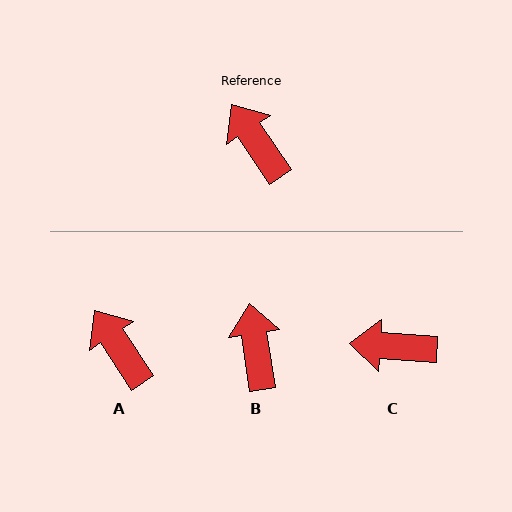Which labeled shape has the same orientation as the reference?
A.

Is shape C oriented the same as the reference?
No, it is off by about 53 degrees.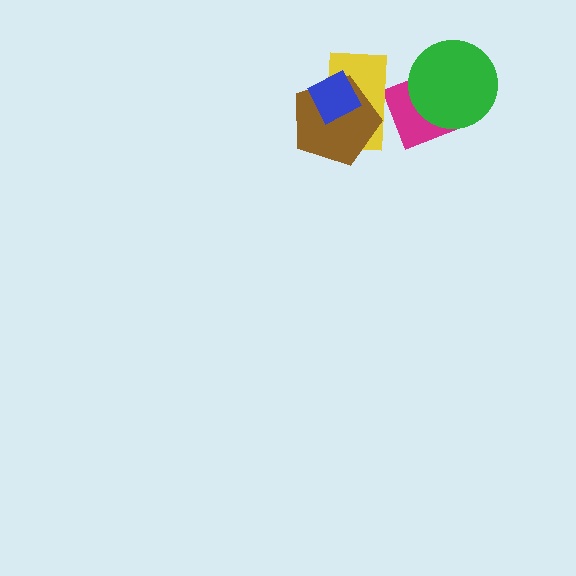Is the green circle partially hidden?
No, no other shape covers it.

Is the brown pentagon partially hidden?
Yes, it is partially covered by another shape.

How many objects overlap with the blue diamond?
2 objects overlap with the blue diamond.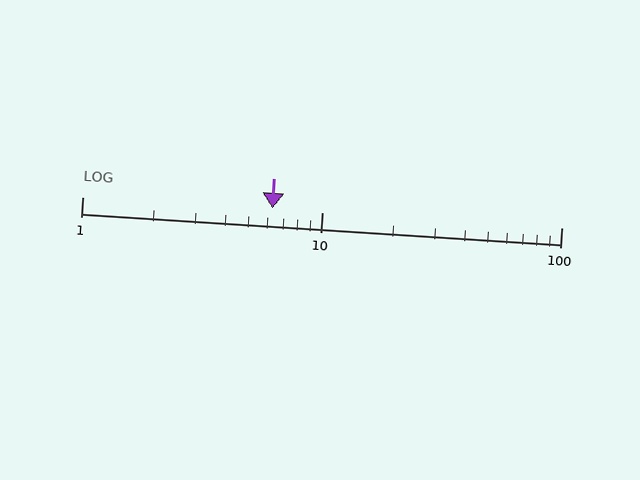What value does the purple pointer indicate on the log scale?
The pointer indicates approximately 6.2.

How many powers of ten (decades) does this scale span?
The scale spans 2 decades, from 1 to 100.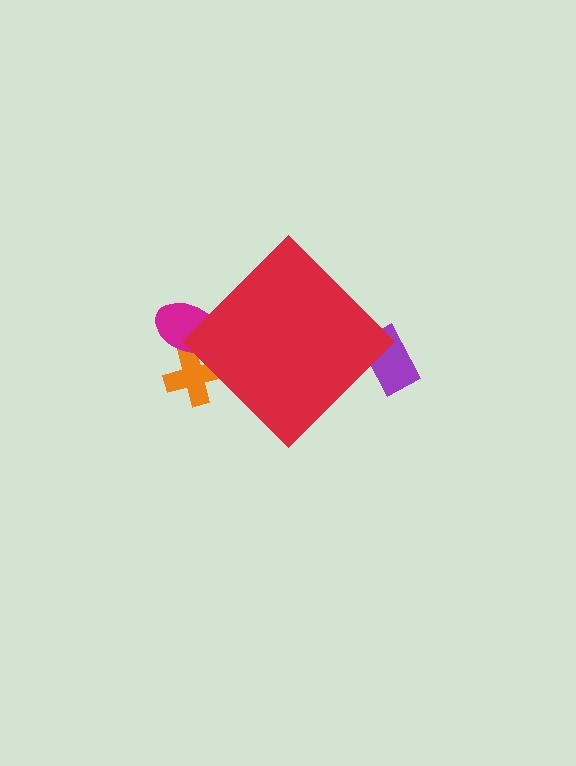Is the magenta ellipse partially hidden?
Yes, the magenta ellipse is partially hidden behind the red diamond.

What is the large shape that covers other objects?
A red diamond.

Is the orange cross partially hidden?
Yes, the orange cross is partially hidden behind the red diamond.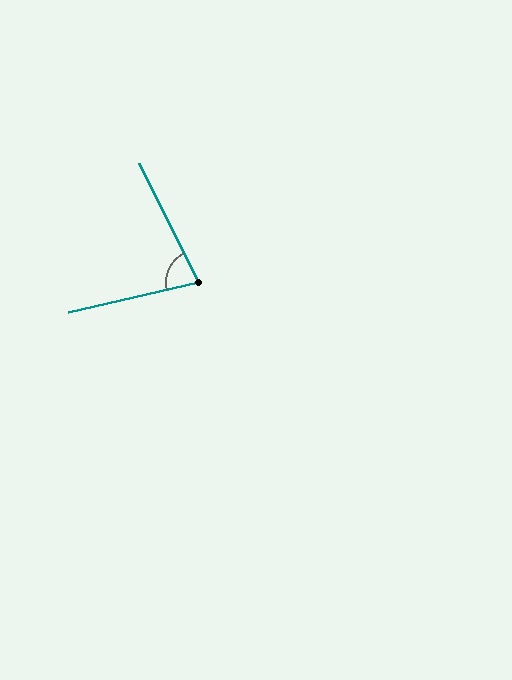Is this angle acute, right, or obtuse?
It is acute.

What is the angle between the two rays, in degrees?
Approximately 77 degrees.